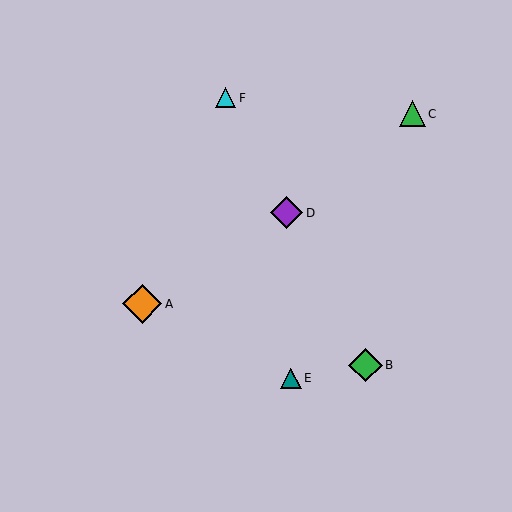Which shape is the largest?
The orange diamond (labeled A) is the largest.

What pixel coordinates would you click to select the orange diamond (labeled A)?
Click at (142, 304) to select the orange diamond A.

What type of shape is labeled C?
Shape C is a green triangle.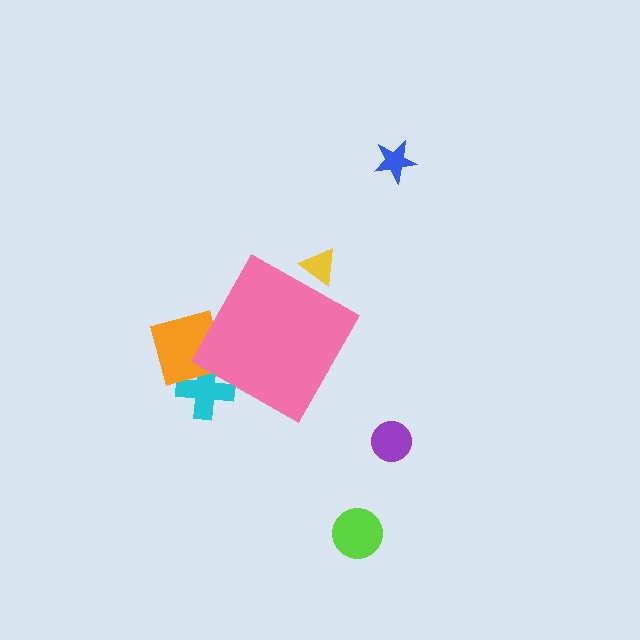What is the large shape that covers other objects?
A pink diamond.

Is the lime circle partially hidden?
No, the lime circle is fully visible.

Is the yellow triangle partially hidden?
Yes, the yellow triangle is partially hidden behind the pink diamond.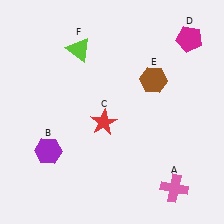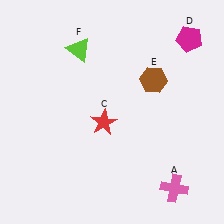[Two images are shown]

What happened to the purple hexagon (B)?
The purple hexagon (B) was removed in Image 2. It was in the bottom-left area of Image 1.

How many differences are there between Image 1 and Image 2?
There is 1 difference between the two images.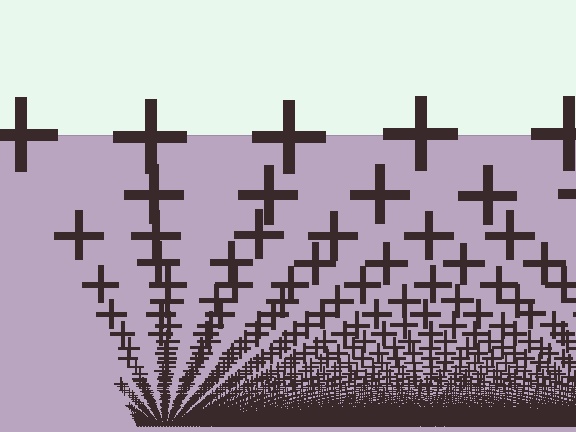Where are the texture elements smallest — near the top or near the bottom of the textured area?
Near the bottom.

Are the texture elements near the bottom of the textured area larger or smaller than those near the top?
Smaller. The gradient is inverted — elements near the bottom are smaller and denser.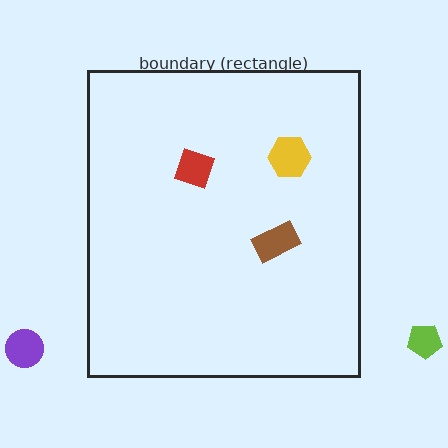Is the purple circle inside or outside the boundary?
Outside.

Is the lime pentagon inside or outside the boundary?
Outside.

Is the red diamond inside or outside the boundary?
Inside.